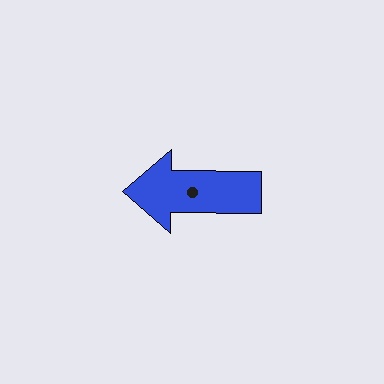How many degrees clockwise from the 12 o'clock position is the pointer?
Approximately 271 degrees.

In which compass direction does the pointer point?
West.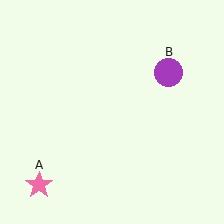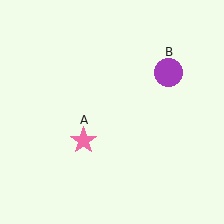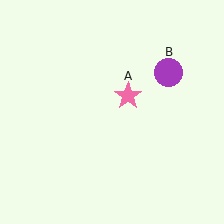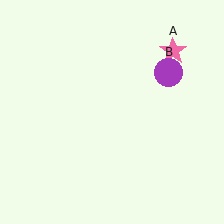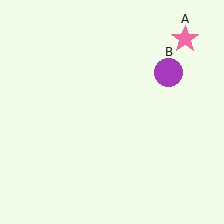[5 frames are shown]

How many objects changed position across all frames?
1 object changed position: pink star (object A).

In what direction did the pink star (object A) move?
The pink star (object A) moved up and to the right.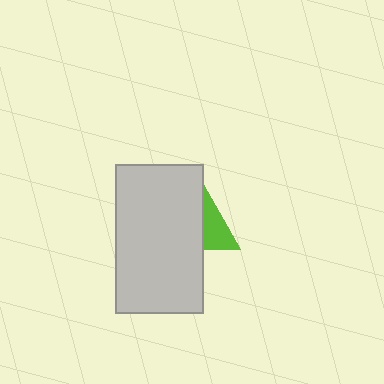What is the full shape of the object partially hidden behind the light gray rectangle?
The partially hidden object is a lime triangle.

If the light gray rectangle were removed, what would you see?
You would see the complete lime triangle.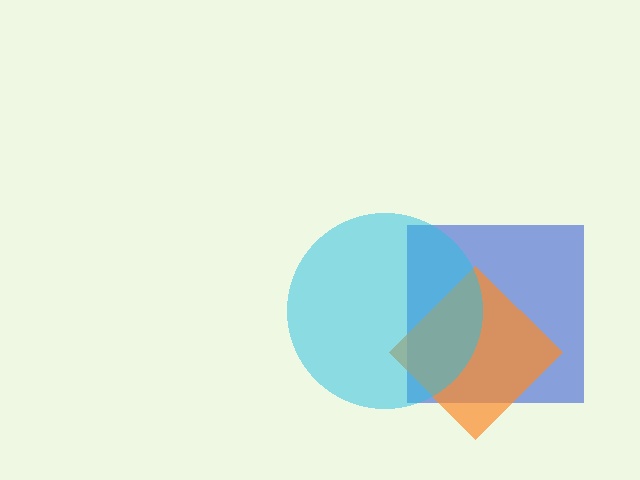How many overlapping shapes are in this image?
There are 3 overlapping shapes in the image.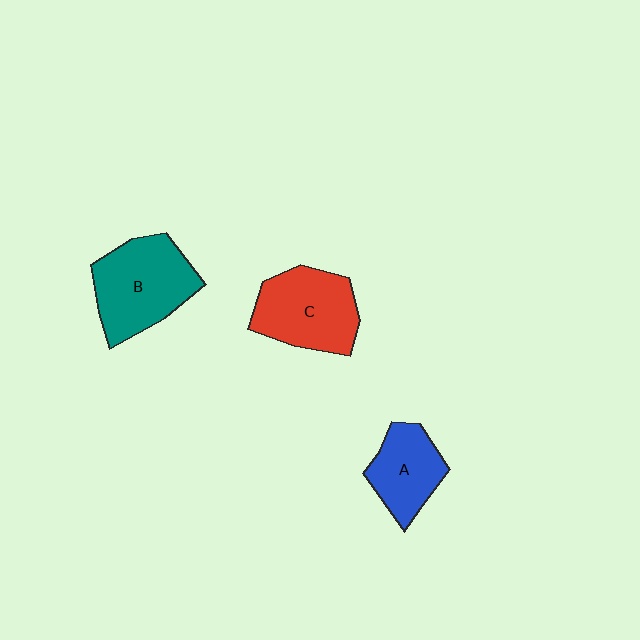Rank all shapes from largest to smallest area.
From largest to smallest: B (teal), C (red), A (blue).